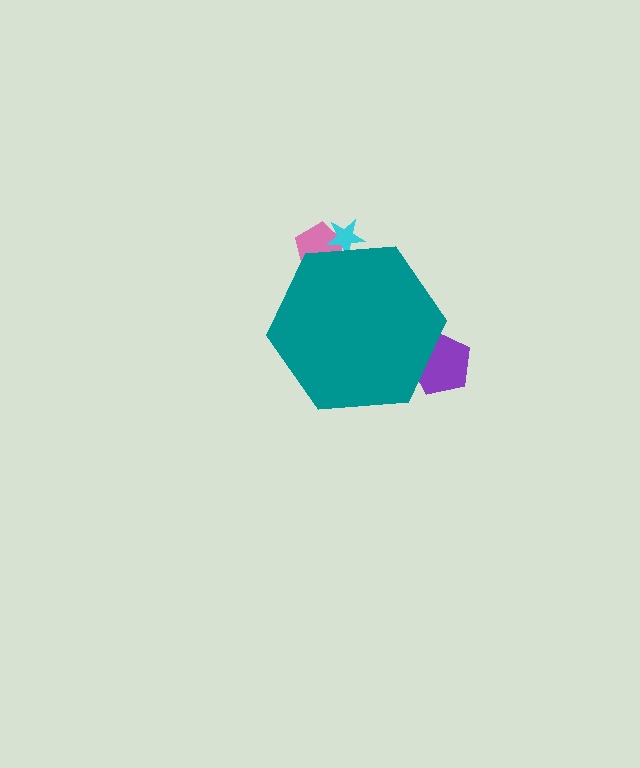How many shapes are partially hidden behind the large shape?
3 shapes are partially hidden.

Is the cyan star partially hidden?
Yes, the cyan star is partially hidden behind the teal hexagon.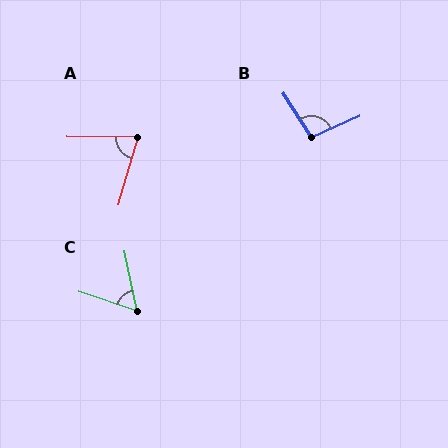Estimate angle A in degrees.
Approximately 75 degrees.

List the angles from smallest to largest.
C (60°), A (75°), B (99°).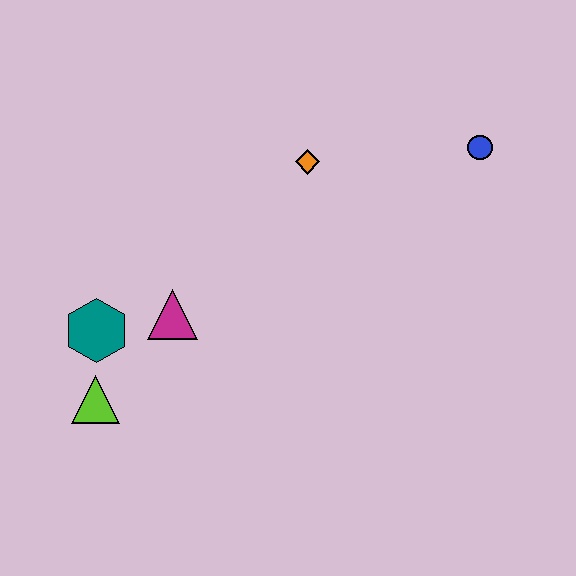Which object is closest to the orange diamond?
The blue circle is closest to the orange diamond.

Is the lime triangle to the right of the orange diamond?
No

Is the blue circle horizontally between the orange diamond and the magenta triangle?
No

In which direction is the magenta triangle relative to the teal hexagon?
The magenta triangle is to the right of the teal hexagon.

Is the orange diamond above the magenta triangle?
Yes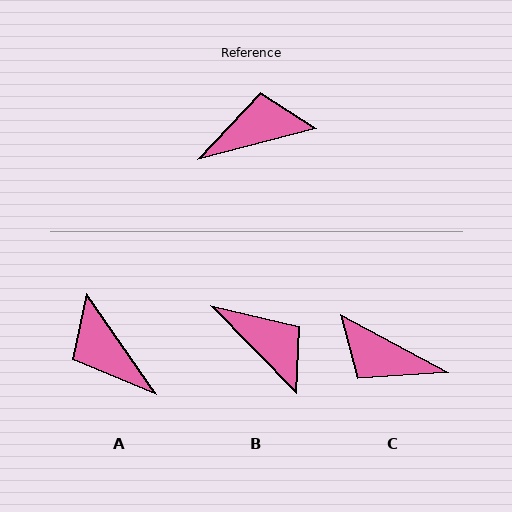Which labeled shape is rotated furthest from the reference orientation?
C, about 137 degrees away.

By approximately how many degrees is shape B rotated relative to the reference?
Approximately 60 degrees clockwise.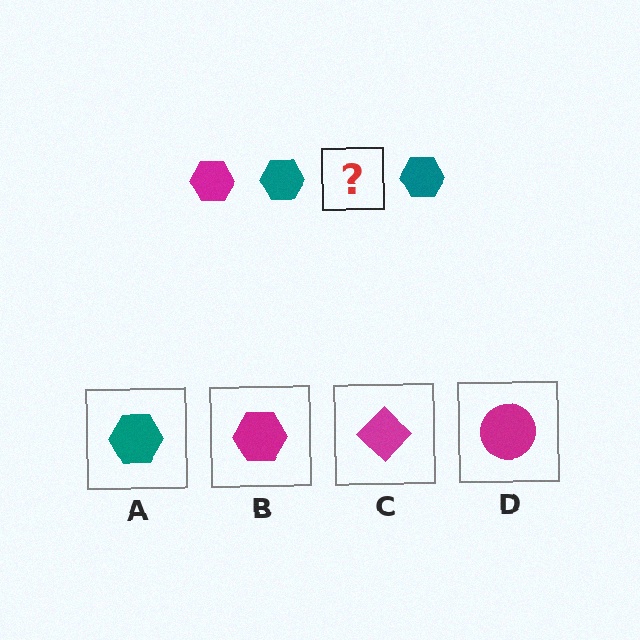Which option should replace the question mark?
Option B.